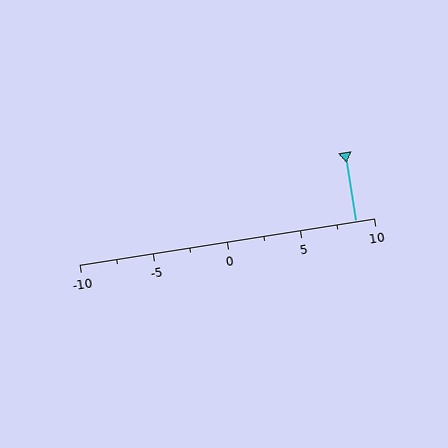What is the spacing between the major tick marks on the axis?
The major ticks are spaced 5 apart.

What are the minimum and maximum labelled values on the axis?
The axis runs from -10 to 10.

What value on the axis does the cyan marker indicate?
The marker indicates approximately 8.8.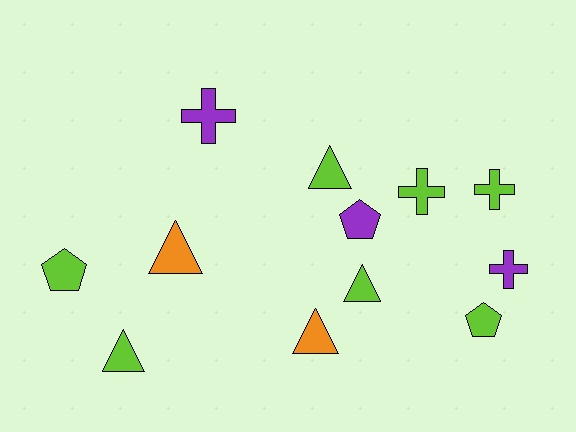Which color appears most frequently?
Lime, with 7 objects.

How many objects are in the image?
There are 12 objects.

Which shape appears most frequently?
Triangle, with 5 objects.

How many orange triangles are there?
There are 2 orange triangles.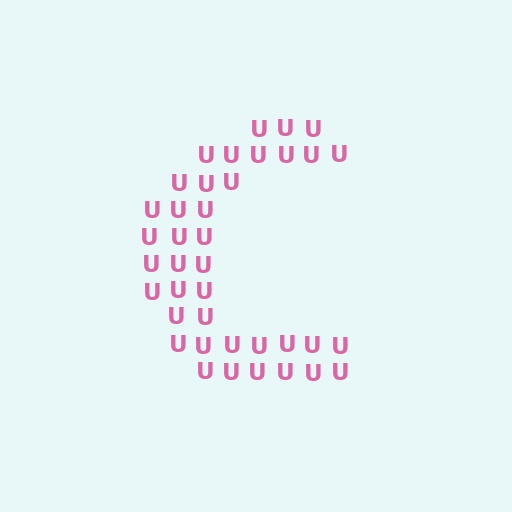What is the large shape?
The large shape is the letter C.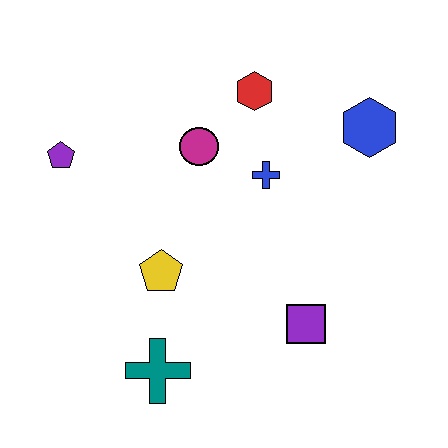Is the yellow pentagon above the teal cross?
Yes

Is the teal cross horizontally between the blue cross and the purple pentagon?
Yes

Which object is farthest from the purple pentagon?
The blue hexagon is farthest from the purple pentagon.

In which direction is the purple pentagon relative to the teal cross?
The purple pentagon is above the teal cross.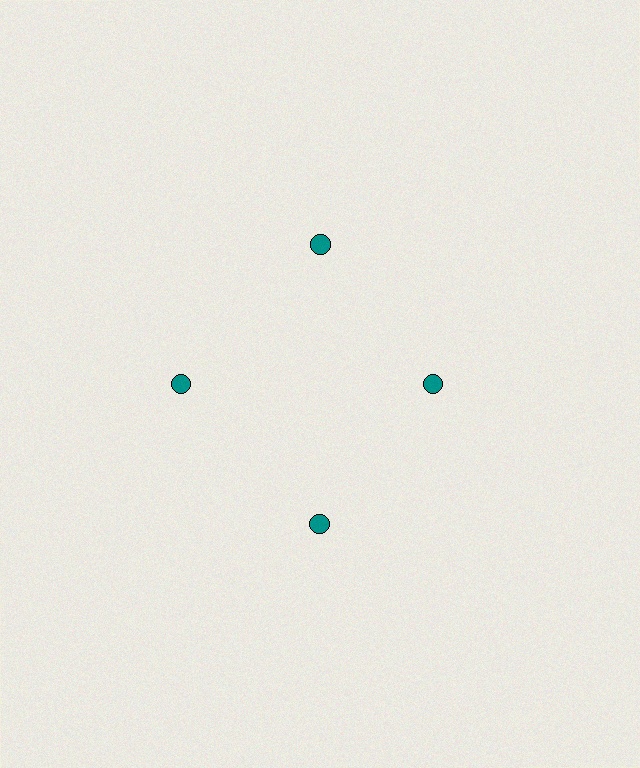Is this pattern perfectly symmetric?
No. The 4 teal circles are arranged in a ring, but one element near the 3 o'clock position is pulled inward toward the center, breaking the 4-fold rotational symmetry.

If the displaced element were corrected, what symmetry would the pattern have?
It would have 4-fold rotational symmetry — the pattern would map onto itself every 90 degrees.